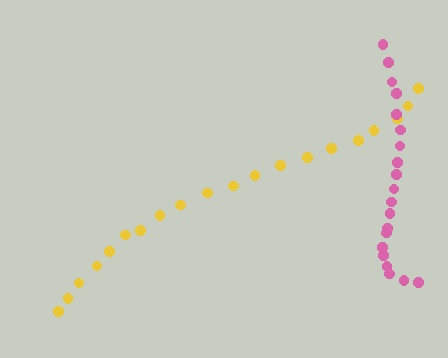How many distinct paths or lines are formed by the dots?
There are 2 distinct paths.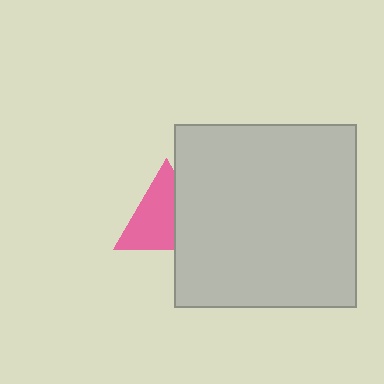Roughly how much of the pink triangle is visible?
About half of it is visible (roughly 63%).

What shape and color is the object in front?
The object in front is a light gray square.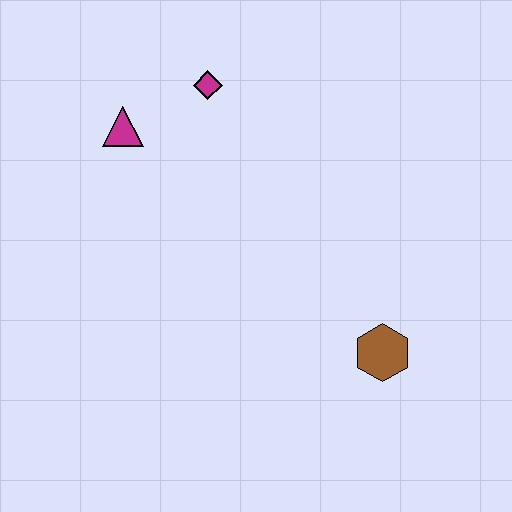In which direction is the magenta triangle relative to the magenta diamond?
The magenta triangle is to the left of the magenta diamond.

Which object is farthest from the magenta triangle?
The brown hexagon is farthest from the magenta triangle.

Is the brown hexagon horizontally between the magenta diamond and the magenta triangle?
No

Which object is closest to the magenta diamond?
The magenta triangle is closest to the magenta diamond.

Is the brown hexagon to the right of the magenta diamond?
Yes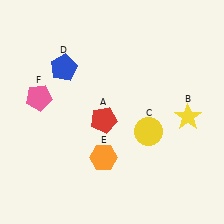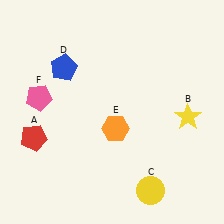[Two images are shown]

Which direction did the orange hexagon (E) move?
The orange hexagon (E) moved up.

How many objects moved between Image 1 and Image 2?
3 objects moved between the two images.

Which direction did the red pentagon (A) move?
The red pentagon (A) moved left.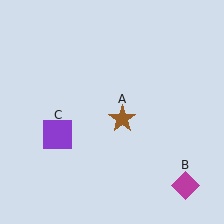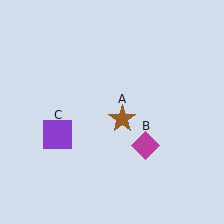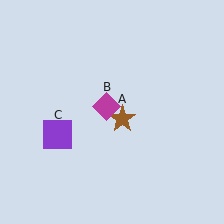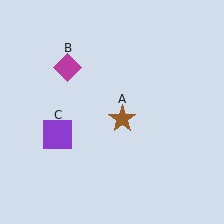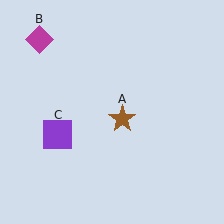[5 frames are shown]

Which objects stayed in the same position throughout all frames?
Brown star (object A) and purple square (object C) remained stationary.